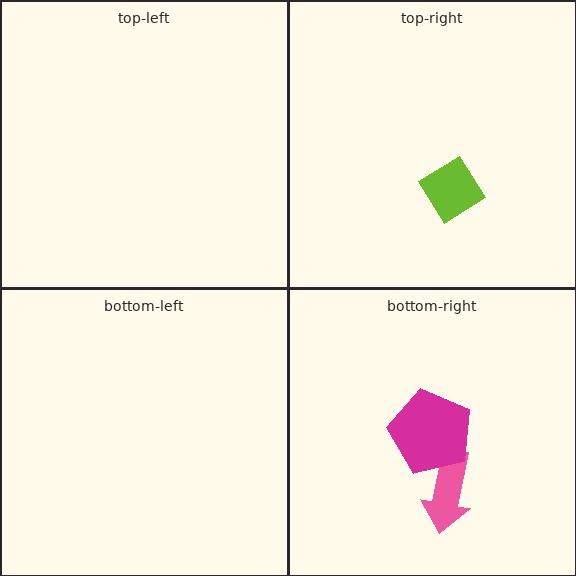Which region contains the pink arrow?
The bottom-right region.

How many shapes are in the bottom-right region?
2.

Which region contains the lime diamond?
The top-right region.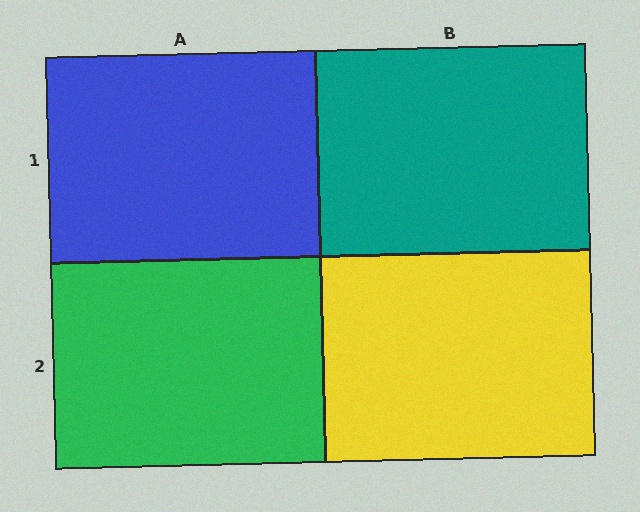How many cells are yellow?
1 cell is yellow.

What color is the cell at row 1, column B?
Teal.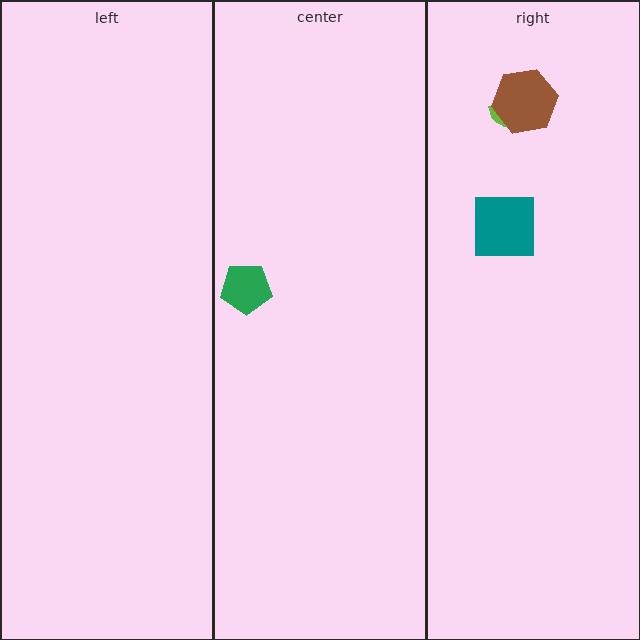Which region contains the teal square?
The right region.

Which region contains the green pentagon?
The center region.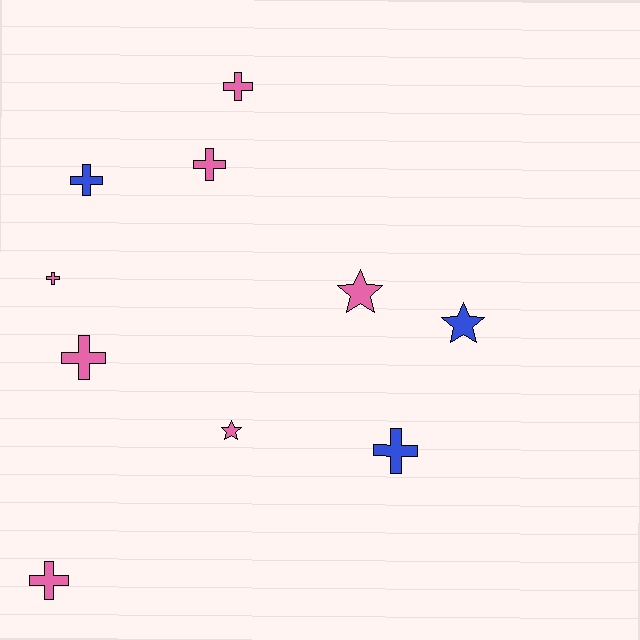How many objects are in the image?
There are 10 objects.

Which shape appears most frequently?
Cross, with 7 objects.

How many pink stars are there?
There are 2 pink stars.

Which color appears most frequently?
Pink, with 7 objects.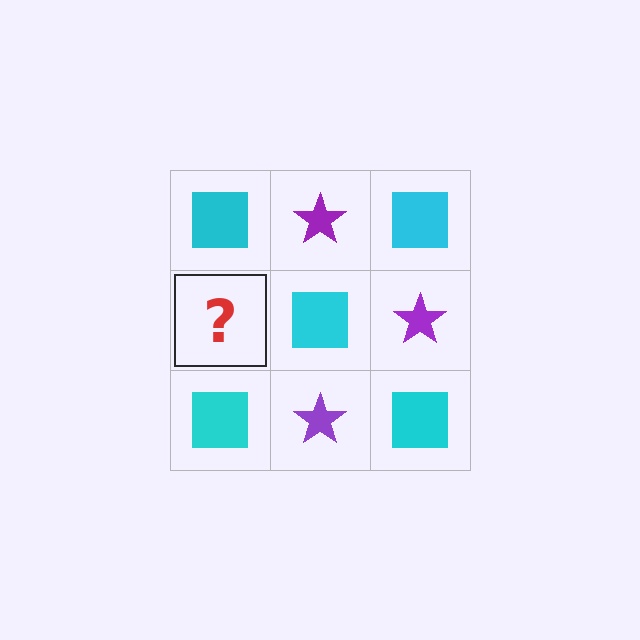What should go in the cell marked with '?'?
The missing cell should contain a purple star.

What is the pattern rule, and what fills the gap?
The rule is that it alternates cyan square and purple star in a checkerboard pattern. The gap should be filled with a purple star.